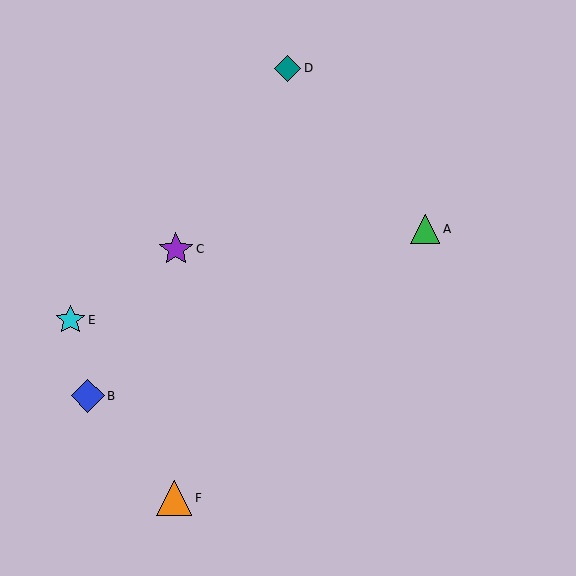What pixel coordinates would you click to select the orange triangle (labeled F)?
Click at (174, 498) to select the orange triangle F.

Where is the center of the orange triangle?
The center of the orange triangle is at (174, 498).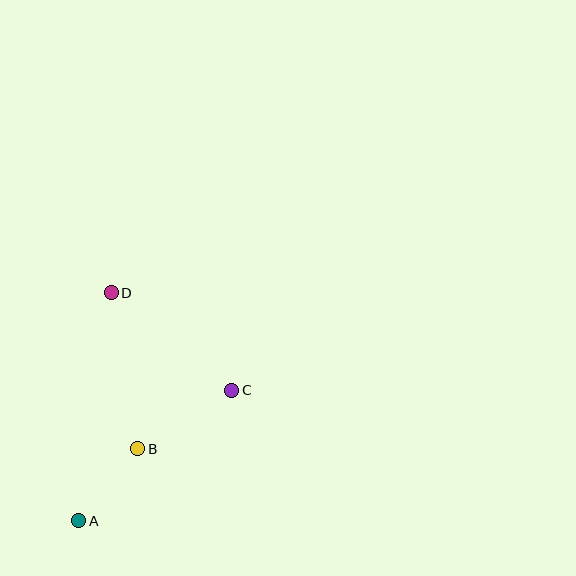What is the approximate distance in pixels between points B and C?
The distance between B and C is approximately 111 pixels.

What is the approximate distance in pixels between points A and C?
The distance between A and C is approximately 201 pixels.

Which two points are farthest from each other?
Points A and D are farthest from each other.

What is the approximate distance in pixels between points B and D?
The distance between B and D is approximately 158 pixels.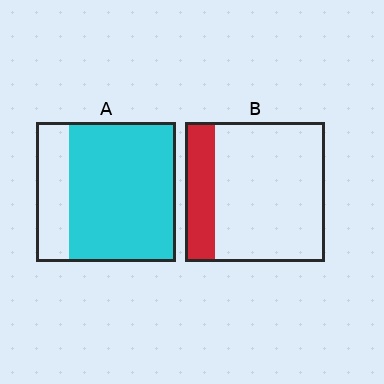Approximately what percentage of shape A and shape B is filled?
A is approximately 75% and B is approximately 20%.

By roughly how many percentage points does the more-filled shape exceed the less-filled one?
By roughly 55 percentage points (A over B).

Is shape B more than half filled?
No.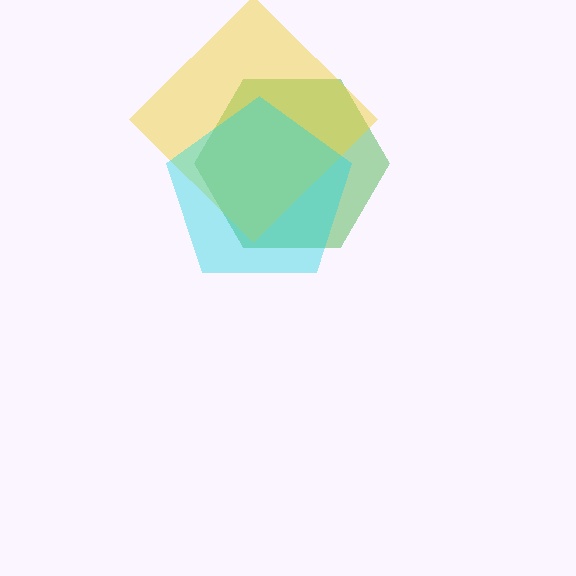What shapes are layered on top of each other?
The layered shapes are: a green hexagon, a yellow diamond, a cyan pentagon.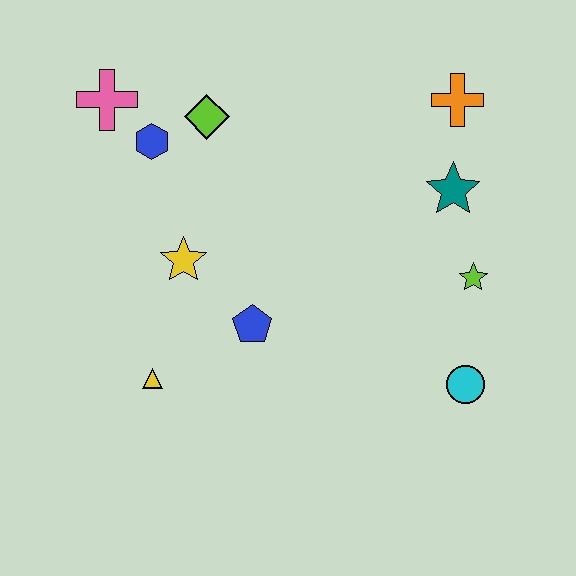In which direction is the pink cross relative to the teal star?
The pink cross is to the left of the teal star.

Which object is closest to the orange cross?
The teal star is closest to the orange cross.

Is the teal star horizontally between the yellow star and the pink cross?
No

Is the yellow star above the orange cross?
No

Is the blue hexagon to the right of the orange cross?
No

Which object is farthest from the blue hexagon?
The cyan circle is farthest from the blue hexagon.